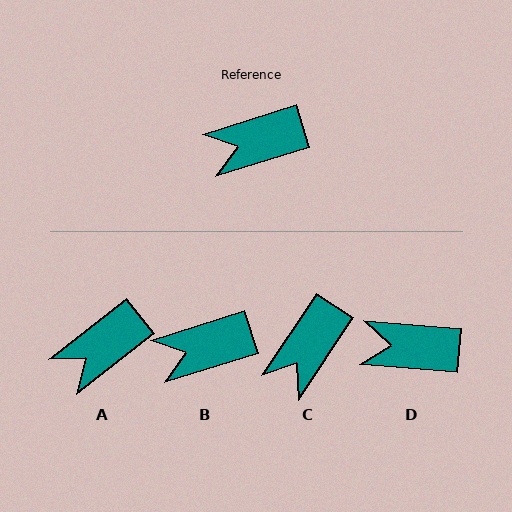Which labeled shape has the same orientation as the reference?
B.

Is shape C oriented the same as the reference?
No, it is off by about 39 degrees.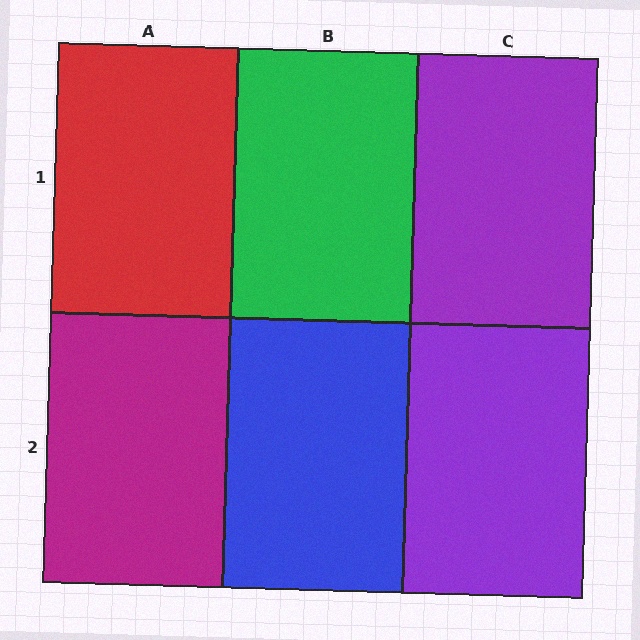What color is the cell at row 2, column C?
Purple.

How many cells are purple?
2 cells are purple.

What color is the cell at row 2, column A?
Magenta.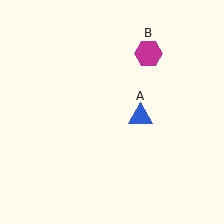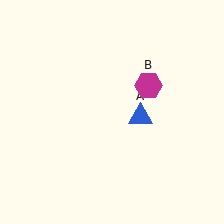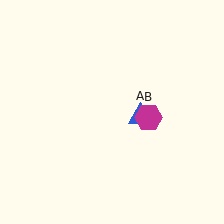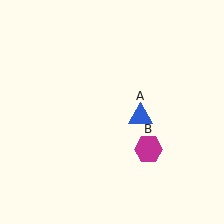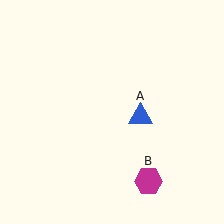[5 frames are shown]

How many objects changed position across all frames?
1 object changed position: magenta hexagon (object B).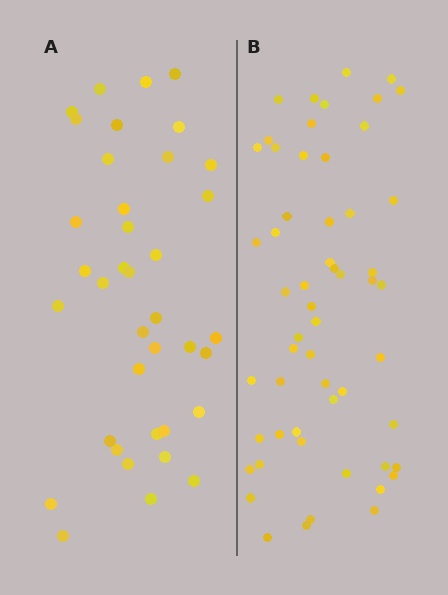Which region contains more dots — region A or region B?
Region B (the right region) has more dots.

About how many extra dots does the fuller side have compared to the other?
Region B has approximately 20 more dots than region A.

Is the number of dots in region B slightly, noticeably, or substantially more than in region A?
Region B has substantially more. The ratio is roughly 1.5 to 1.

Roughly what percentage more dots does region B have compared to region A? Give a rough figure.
About 45% more.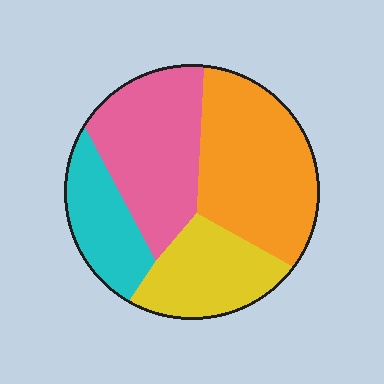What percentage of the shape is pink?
Pink takes up between a quarter and a half of the shape.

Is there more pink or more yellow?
Pink.